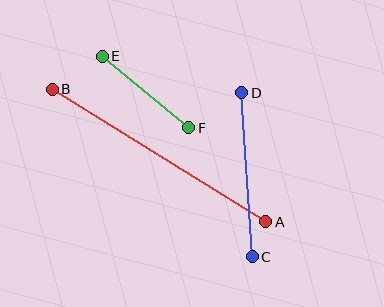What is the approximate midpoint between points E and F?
The midpoint is at approximately (146, 92) pixels.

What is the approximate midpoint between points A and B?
The midpoint is at approximately (159, 156) pixels.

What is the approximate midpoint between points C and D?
The midpoint is at approximately (247, 175) pixels.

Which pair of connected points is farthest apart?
Points A and B are farthest apart.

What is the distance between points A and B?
The distance is approximately 251 pixels.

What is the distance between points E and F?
The distance is approximately 112 pixels.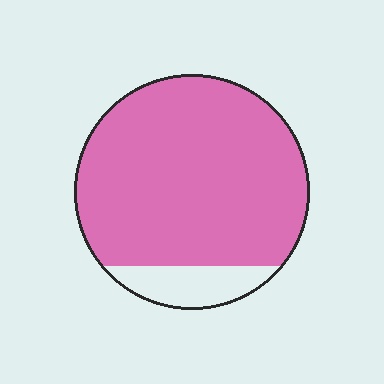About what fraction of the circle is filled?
About seven eighths (7/8).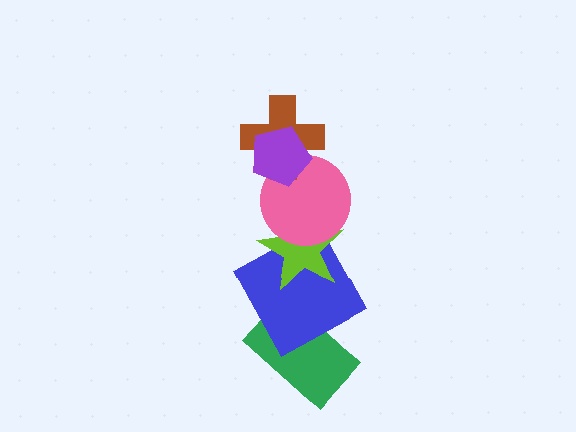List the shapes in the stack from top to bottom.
From top to bottom: the purple pentagon, the brown cross, the pink circle, the lime star, the blue square, the green rectangle.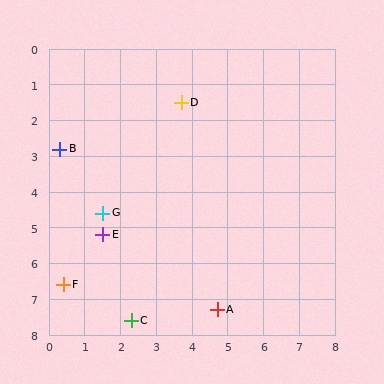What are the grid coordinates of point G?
Point G is at approximately (1.5, 4.6).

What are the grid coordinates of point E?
Point E is at approximately (1.5, 5.2).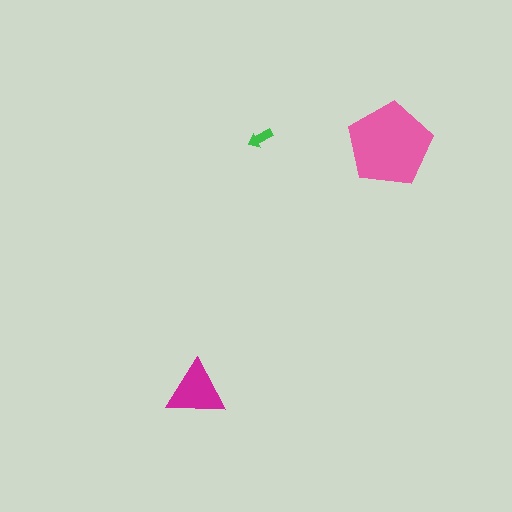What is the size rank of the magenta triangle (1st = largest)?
2nd.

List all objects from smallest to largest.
The green arrow, the magenta triangle, the pink pentagon.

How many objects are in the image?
There are 3 objects in the image.